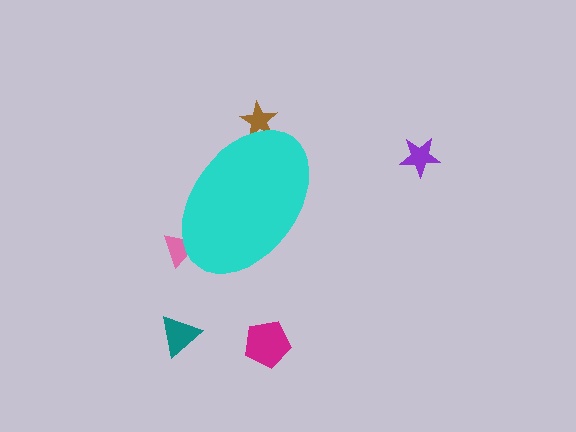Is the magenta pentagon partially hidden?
No, the magenta pentagon is fully visible.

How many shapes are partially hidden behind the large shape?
2 shapes are partially hidden.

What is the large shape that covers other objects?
A cyan ellipse.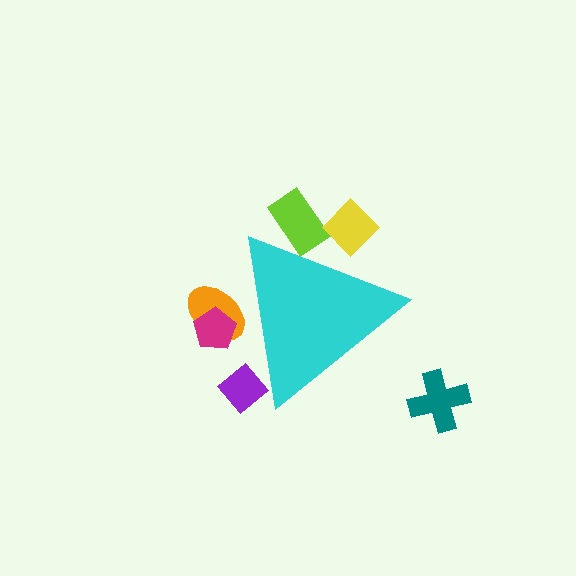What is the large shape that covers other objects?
A cyan triangle.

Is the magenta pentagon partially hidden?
Yes, the magenta pentagon is partially hidden behind the cyan triangle.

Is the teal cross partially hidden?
No, the teal cross is fully visible.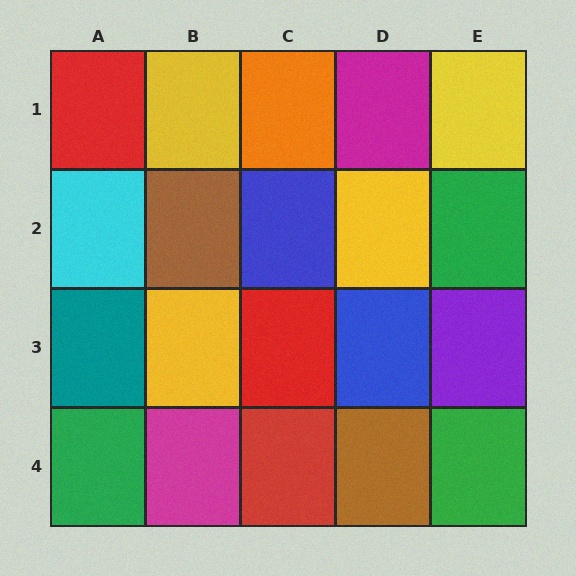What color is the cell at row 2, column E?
Green.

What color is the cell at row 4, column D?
Brown.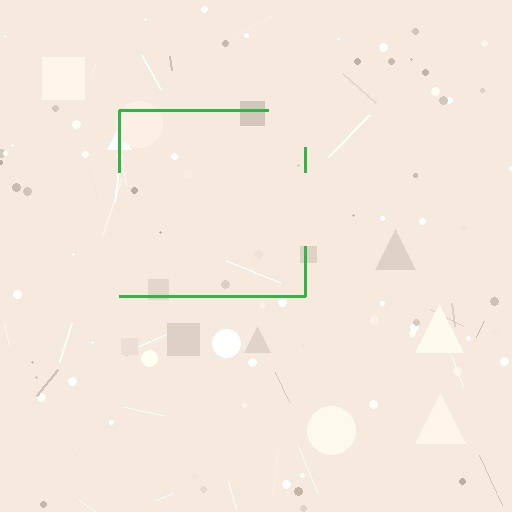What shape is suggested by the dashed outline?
The dashed outline suggests a square.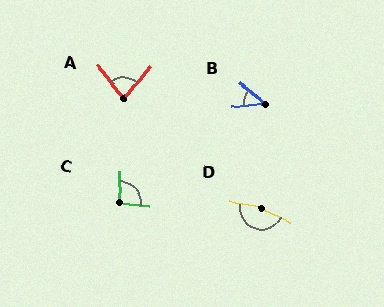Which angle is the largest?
D, at approximately 164 degrees.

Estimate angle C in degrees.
Approximately 96 degrees.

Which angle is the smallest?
B, at approximately 45 degrees.